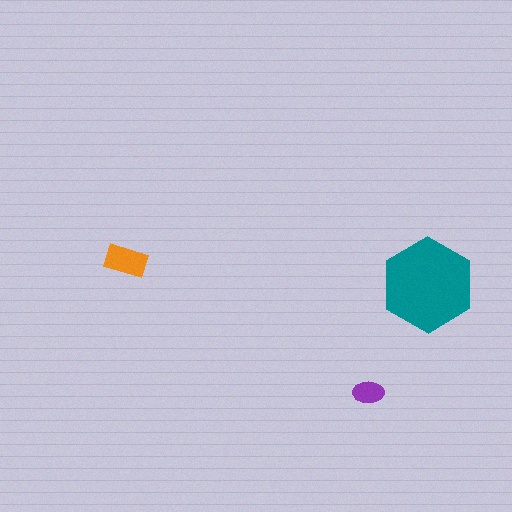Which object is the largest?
The teal hexagon.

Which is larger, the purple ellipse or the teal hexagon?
The teal hexagon.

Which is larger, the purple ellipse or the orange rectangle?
The orange rectangle.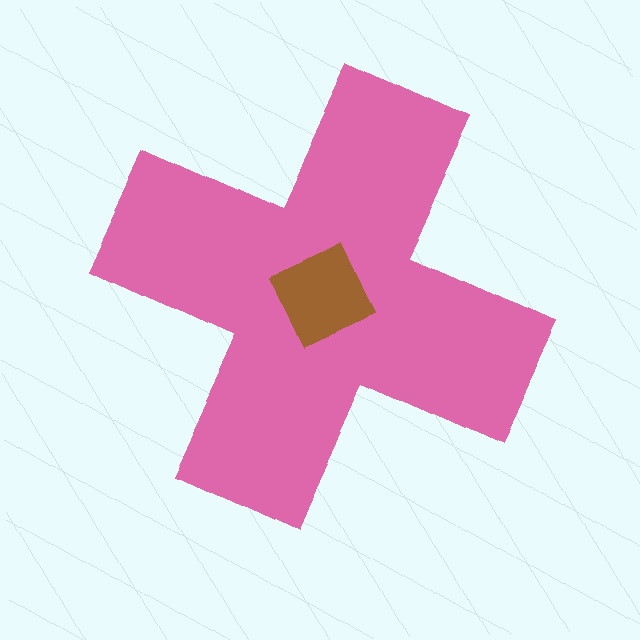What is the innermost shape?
The brown diamond.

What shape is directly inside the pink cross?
The brown diamond.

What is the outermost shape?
The pink cross.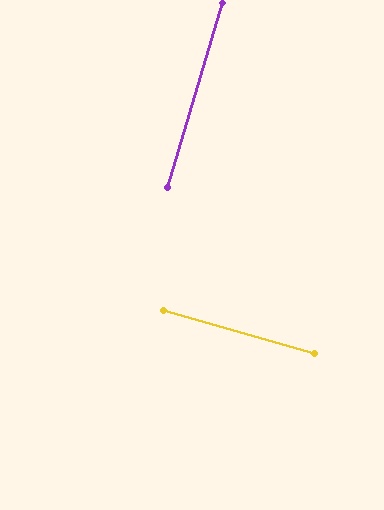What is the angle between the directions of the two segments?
Approximately 89 degrees.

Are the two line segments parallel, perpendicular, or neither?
Perpendicular — they meet at approximately 89°.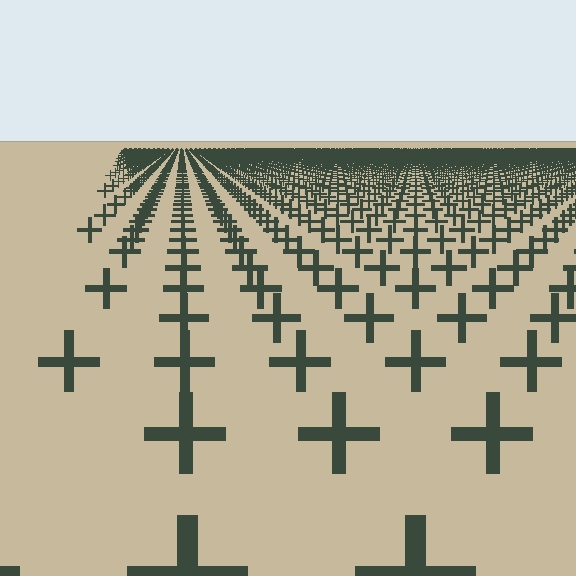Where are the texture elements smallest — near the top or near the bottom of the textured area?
Near the top.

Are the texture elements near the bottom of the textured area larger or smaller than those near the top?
Larger. Near the bottom, elements are closer to the viewer and appear at a bigger on-screen size.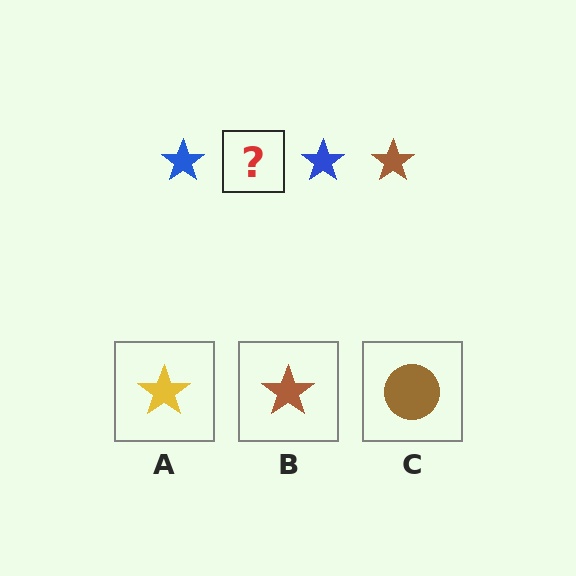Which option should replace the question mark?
Option B.